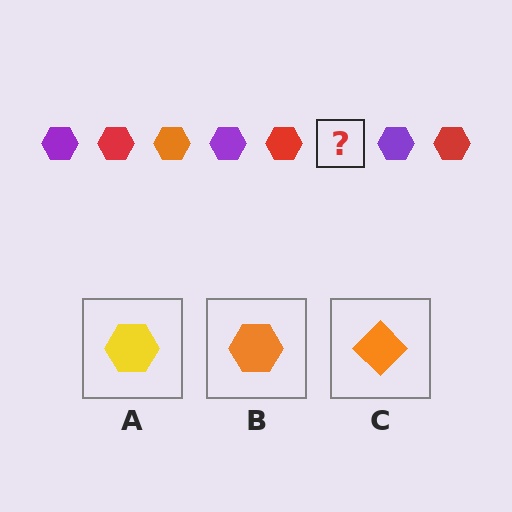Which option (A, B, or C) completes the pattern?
B.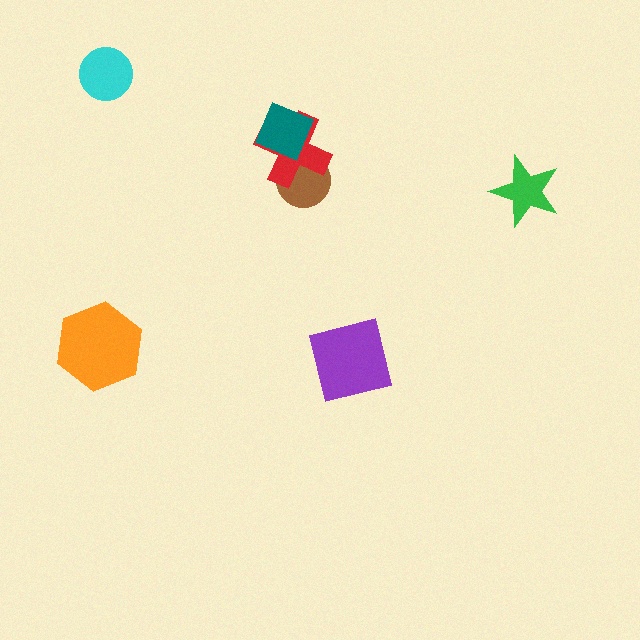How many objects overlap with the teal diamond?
1 object overlaps with the teal diamond.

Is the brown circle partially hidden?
Yes, it is partially covered by another shape.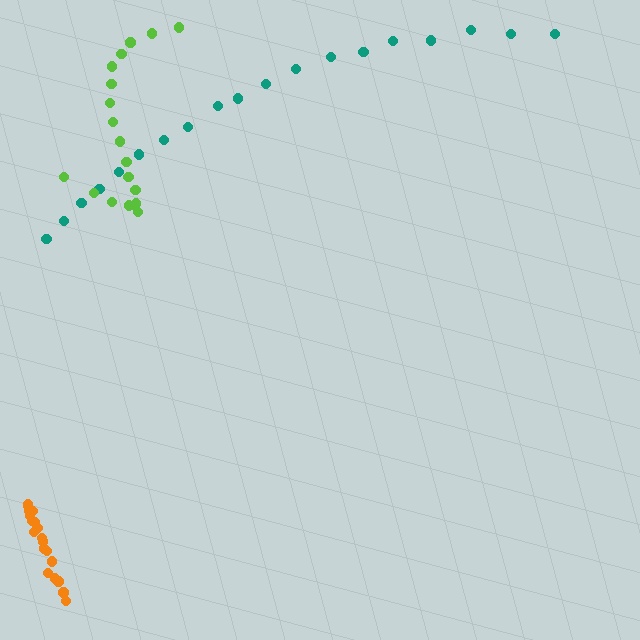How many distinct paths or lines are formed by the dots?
There are 3 distinct paths.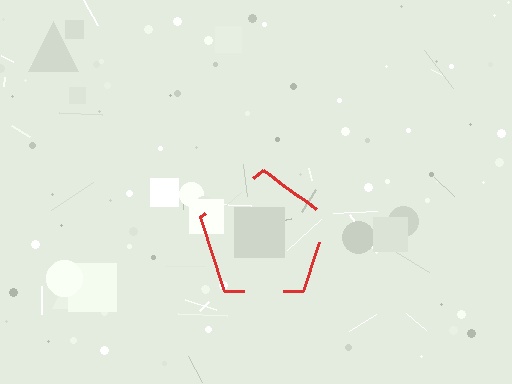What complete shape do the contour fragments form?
The contour fragments form a pentagon.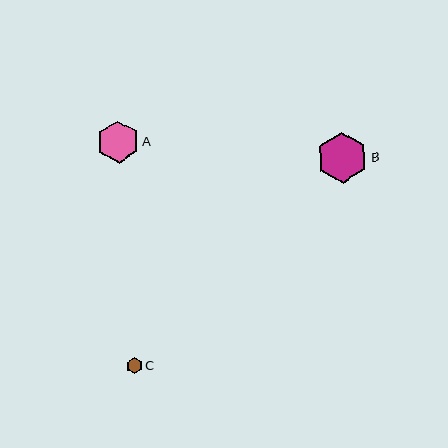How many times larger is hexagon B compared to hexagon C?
Hexagon B is approximately 3.2 times the size of hexagon C.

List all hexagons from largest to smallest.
From largest to smallest: B, A, C.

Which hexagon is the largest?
Hexagon B is the largest with a size of approximately 51 pixels.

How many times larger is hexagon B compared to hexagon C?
Hexagon B is approximately 3.2 times the size of hexagon C.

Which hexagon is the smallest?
Hexagon C is the smallest with a size of approximately 16 pixels.